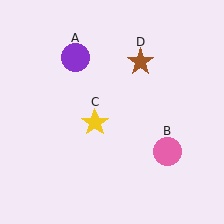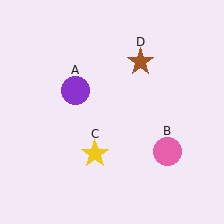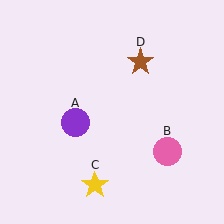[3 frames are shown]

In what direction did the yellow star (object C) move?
The yellow star (object C) moved down.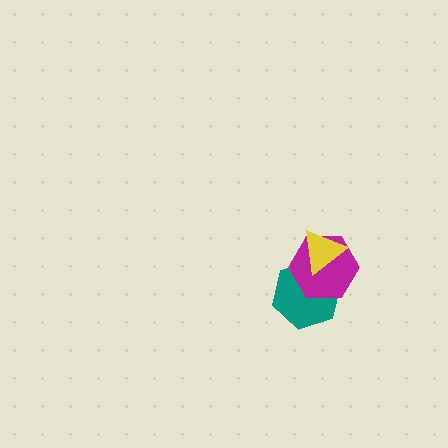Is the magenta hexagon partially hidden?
Yes, it is partially covered by another shape.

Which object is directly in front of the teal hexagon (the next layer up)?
The magenta hexagon is directly in front of the teal hexagon.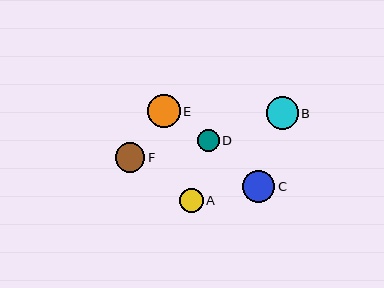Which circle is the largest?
Circle E is the largest with a size of approximately 33 pixels.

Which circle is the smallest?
Circle D is the smallest with a size of approximately 22 pixels.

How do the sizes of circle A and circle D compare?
Circle A and circle D are approximately the same size.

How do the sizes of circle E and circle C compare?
Circle E and circle C are approximately the same size.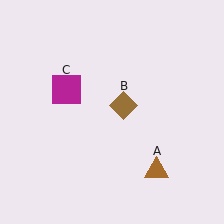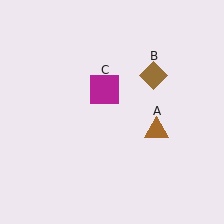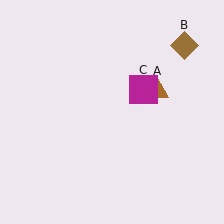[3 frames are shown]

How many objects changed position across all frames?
3 objects changed position: brown triangle (object A), brown diamond (object B), magenta square (object C).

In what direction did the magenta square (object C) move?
The magenta square (object C) moved right.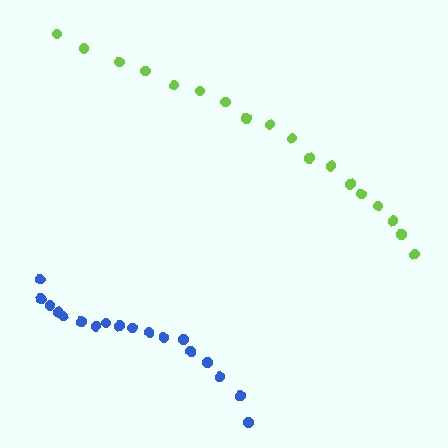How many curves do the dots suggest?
There are 2 distinct paths.